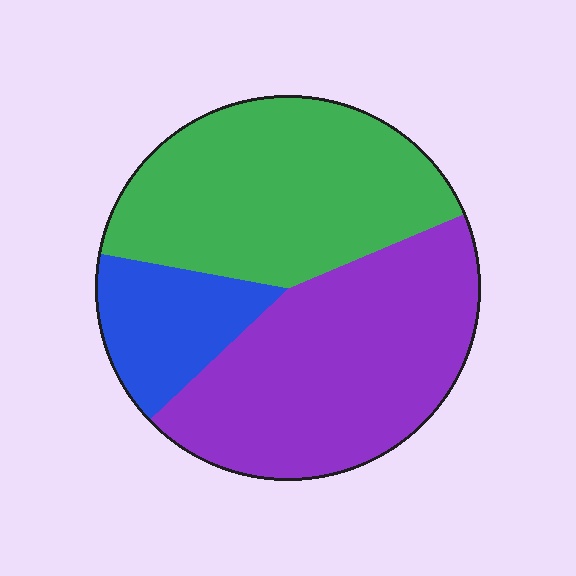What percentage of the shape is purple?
Purple takes up between a quarter and a half of the shape.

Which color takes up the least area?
Blue, at roughly 15%.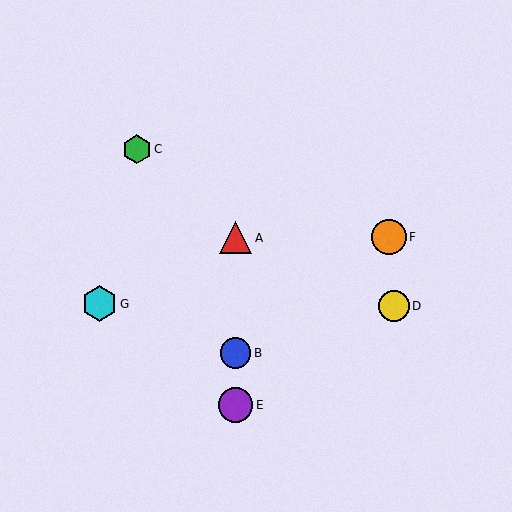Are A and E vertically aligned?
Yes, both are at x≈236.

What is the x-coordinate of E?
Object E is at x≈236.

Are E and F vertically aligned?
No, E is at x≈236 and F is at x≈389.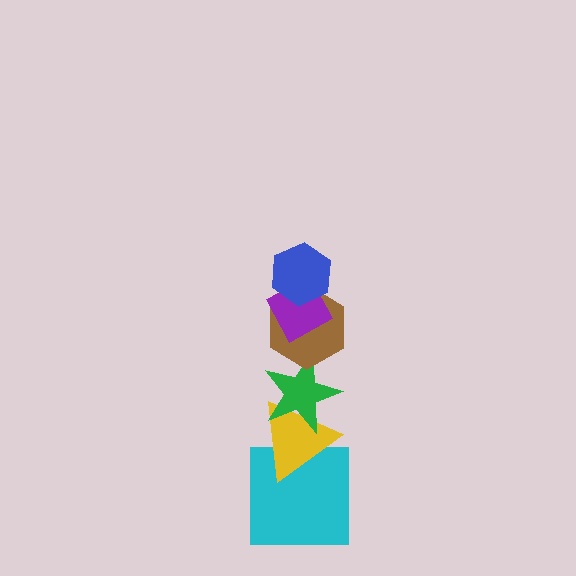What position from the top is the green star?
The green star is 4th from the top.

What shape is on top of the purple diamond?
The blue hexagon is on top of the purple diamond.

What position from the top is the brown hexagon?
The brown hexagon is 3rd from the top.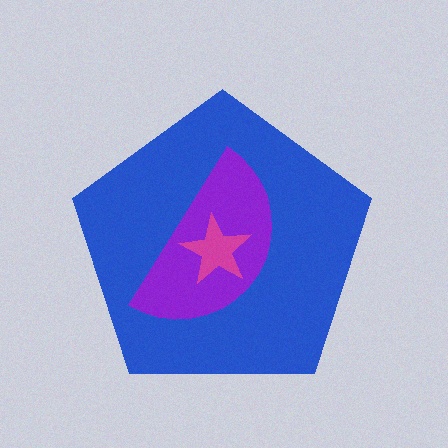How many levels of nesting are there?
3.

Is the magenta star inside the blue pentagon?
Yes.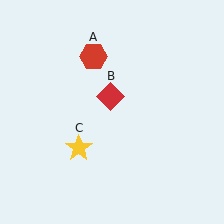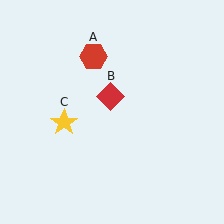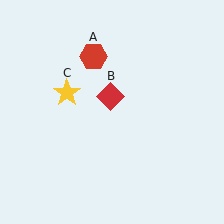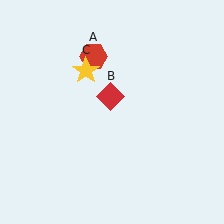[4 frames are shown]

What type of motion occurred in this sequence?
The yellow star (object C) rotated clockwise around the center of the scene.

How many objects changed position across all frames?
1 object changed position: yellow star (object C).